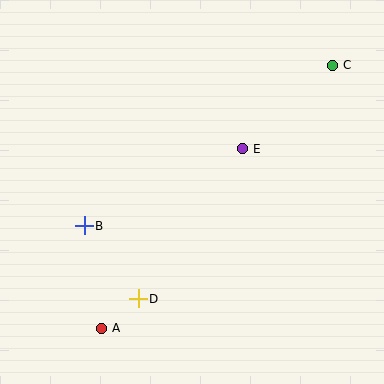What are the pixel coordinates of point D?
Point D is at (138, 299).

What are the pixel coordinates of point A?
Point A is at (101, 328).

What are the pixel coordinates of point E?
Point E is at (242, 149).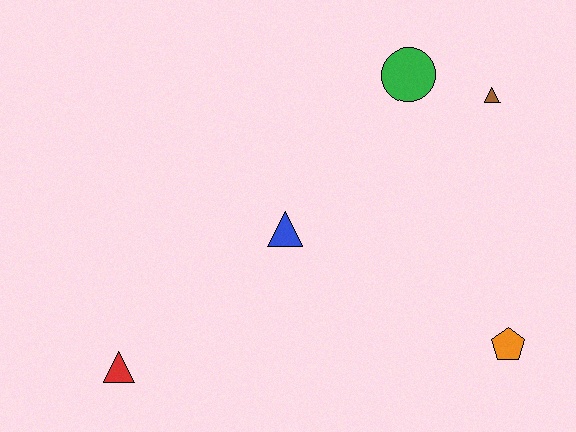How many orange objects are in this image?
There is 1 orange object.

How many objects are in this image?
There are 5 objects.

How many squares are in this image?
There are no squares.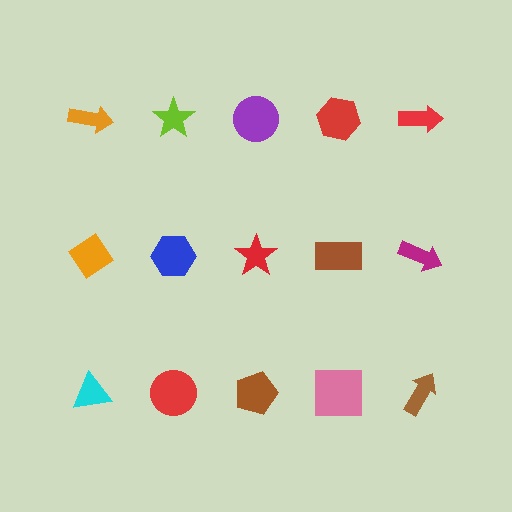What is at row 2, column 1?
An orange diamond.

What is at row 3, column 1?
A cyan triangle.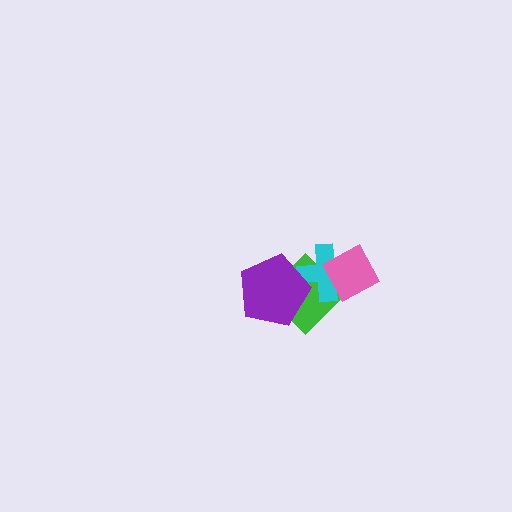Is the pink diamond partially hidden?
No, no other shape covers it.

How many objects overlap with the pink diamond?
2 objects overlap with the pink diamond.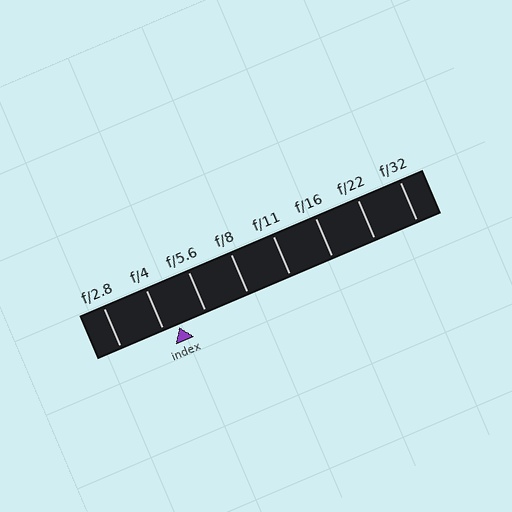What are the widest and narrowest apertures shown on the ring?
The widest aperture shown is f/2.8 and the narrowest is f/32.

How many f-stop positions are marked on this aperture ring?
There are 8 f-stop positions marked.